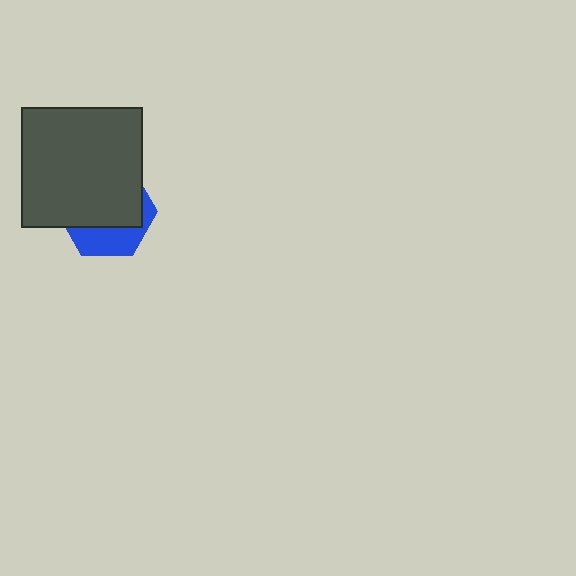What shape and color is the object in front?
The object in front is a dark gray square.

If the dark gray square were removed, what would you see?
You would see the complete blue hexagon.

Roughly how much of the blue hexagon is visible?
A small part of it is visible (roughly 33%).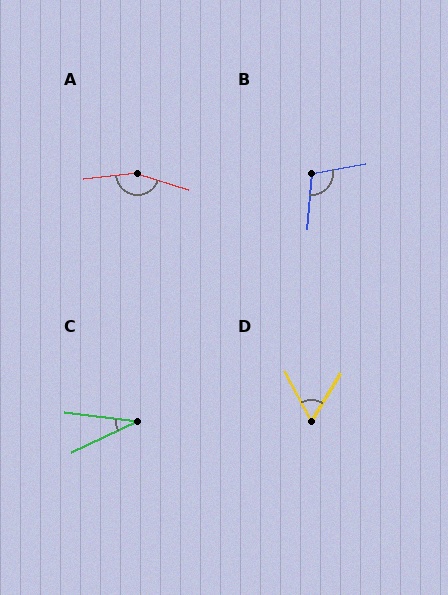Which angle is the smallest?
C, at approximately 33 degrees.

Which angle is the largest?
A, at approximately 157 degrees.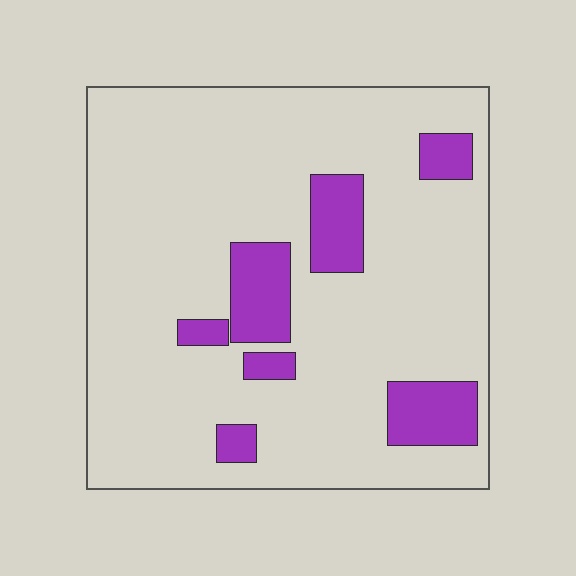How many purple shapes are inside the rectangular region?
7.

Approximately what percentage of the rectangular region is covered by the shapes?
Approximately 15%.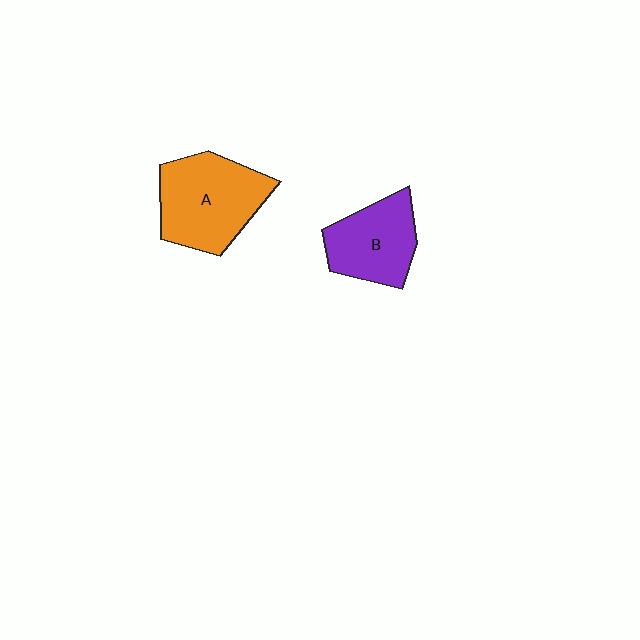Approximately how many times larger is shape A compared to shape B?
Approximately 1.3 times.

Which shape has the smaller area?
Shape B (purple).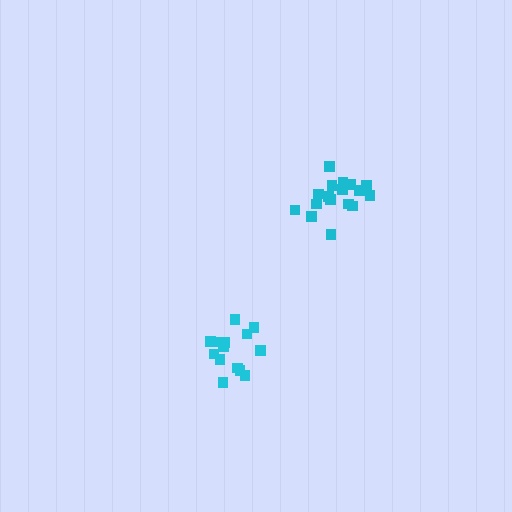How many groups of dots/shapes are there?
There are 2 groups.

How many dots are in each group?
Group 1: 17 dots, Group 2: 14 dots (31 total).